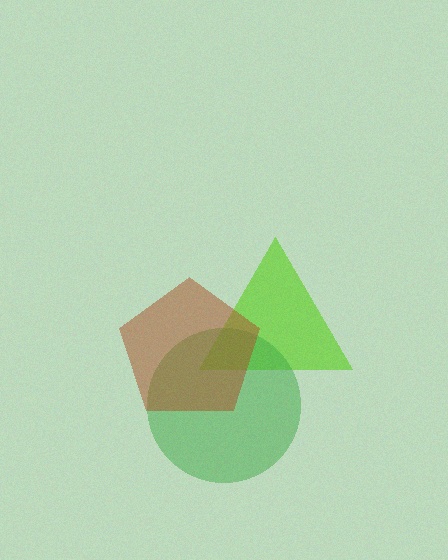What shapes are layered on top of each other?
The layered shapes are: a lime triangle, a green circle, a brown pentagon.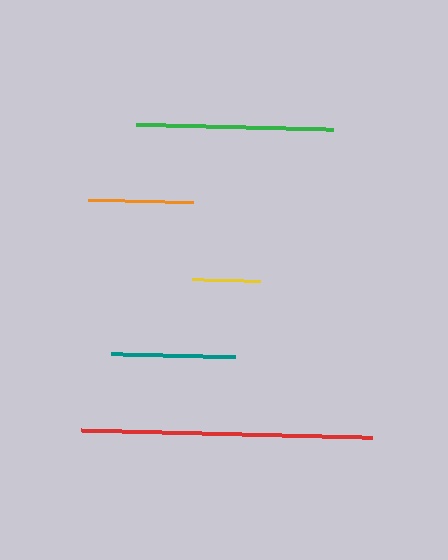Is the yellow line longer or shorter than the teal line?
The teal line is longer than the yellow line.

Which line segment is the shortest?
The yellow line is the shortest at approximately 69 pixels.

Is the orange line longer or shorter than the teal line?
The teal line is longer than the orange line.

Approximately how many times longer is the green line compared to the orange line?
The green line is approximately 1.9 times the length of the orange line.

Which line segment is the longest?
The red line is the longest at approximately 291 pixels.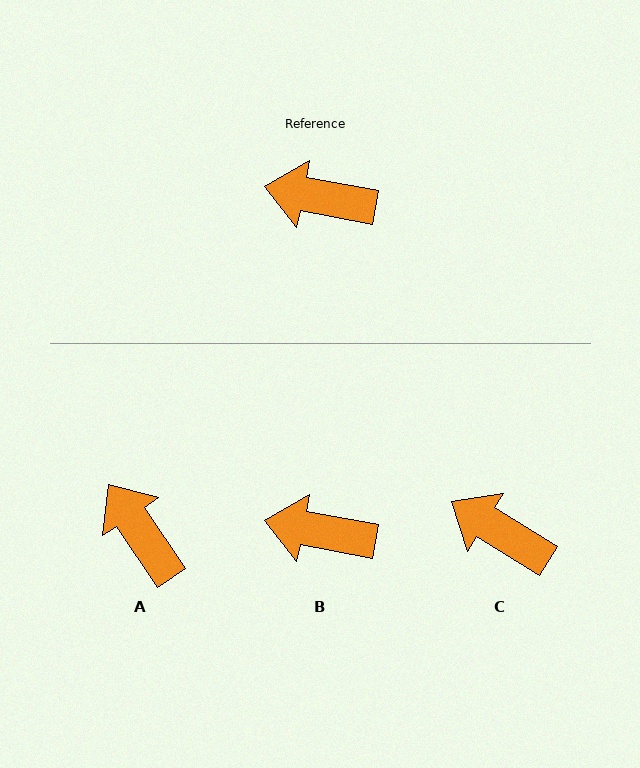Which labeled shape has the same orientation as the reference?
B.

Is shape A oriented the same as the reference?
No, it is off by about 45 degrees.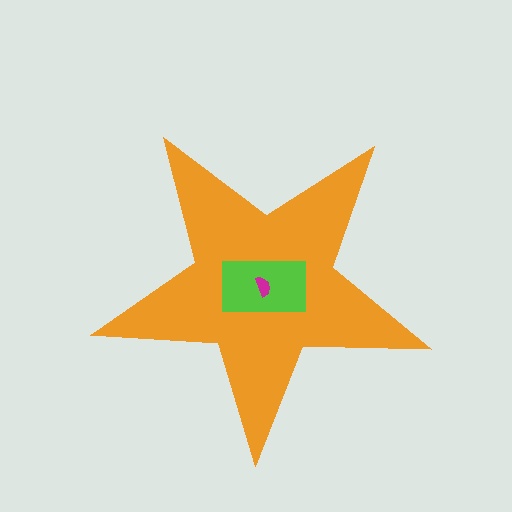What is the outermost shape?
The orange star.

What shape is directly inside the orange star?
The lime rectangle.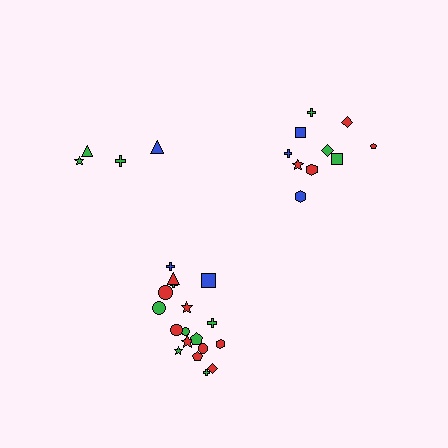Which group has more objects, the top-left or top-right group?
The top-right group.